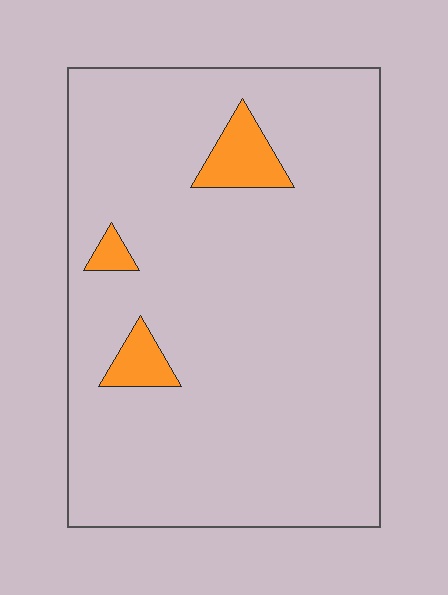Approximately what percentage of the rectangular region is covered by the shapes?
Approximately 5%.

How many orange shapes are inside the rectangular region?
3.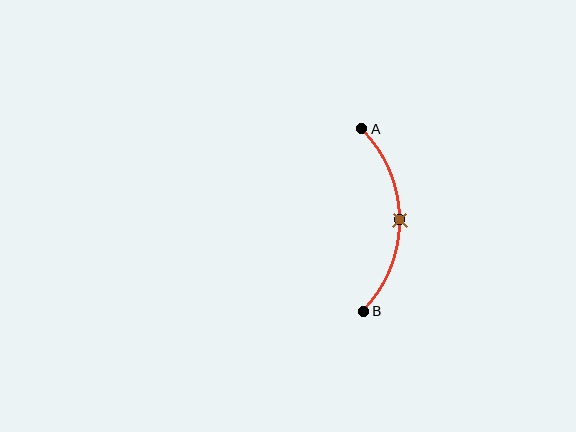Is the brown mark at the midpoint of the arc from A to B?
Yes. The brown mark lies on the arc at equal arc-length from both A and B — it is the arc midpoint.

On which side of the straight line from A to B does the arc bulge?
The arc bulges to the right of the straight line connecting A and B.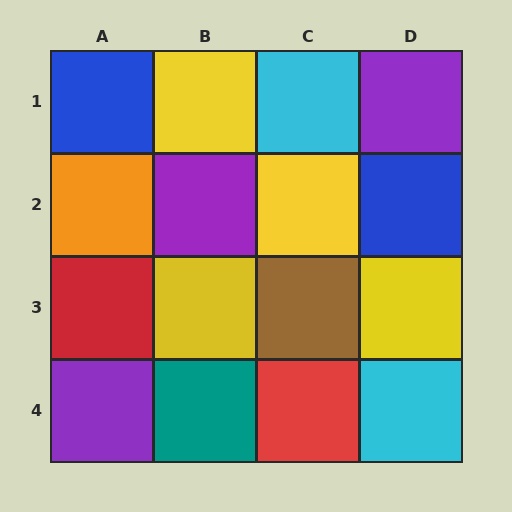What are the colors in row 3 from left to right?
Red, yellow, brown, yellow.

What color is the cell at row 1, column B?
Yellow.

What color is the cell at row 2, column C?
Yellow.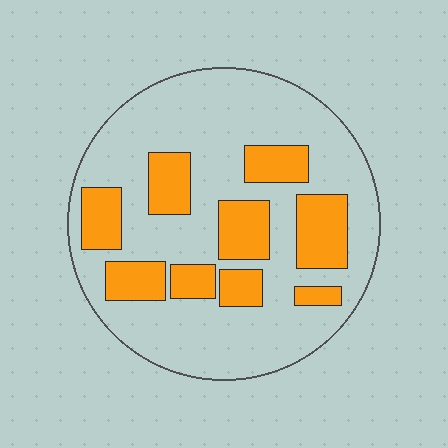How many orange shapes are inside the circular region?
9.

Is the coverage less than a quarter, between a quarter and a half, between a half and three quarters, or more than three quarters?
Between a quarter and a half.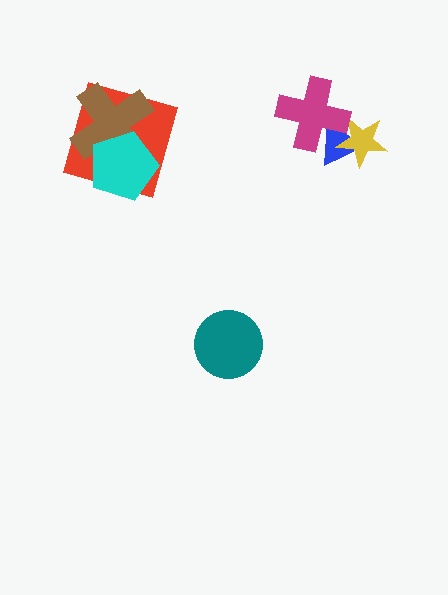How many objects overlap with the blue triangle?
2 objects overlap with the blue triangle.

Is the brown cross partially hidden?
Yes, it is partially covered by another shape.